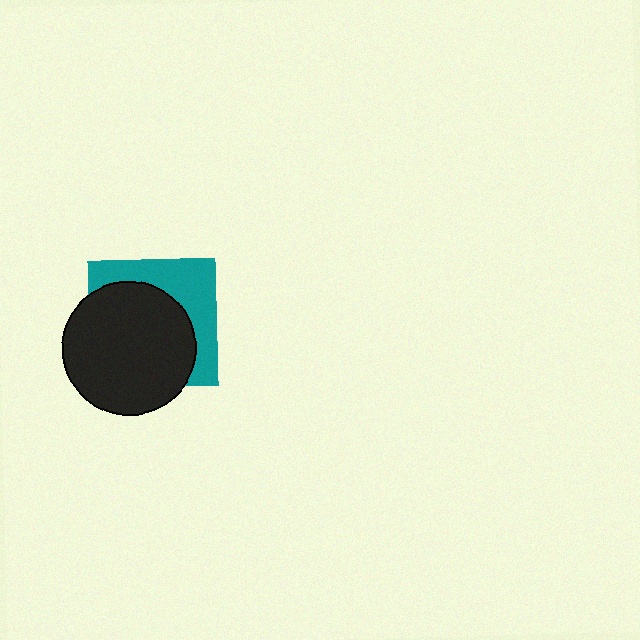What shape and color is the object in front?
The object in front is a black circle.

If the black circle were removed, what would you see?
You would see the complete teal square.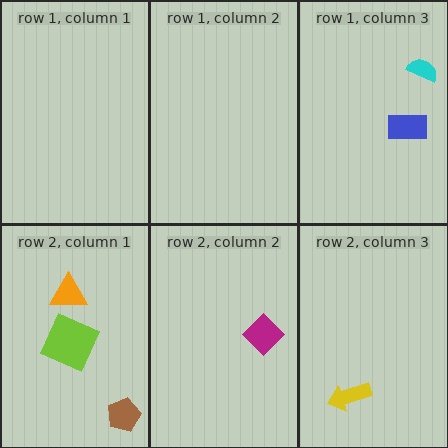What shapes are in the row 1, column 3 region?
The cyan semicircle, the blue rectangle.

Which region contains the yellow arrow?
The row 2, column 3 region.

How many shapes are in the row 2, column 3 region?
1.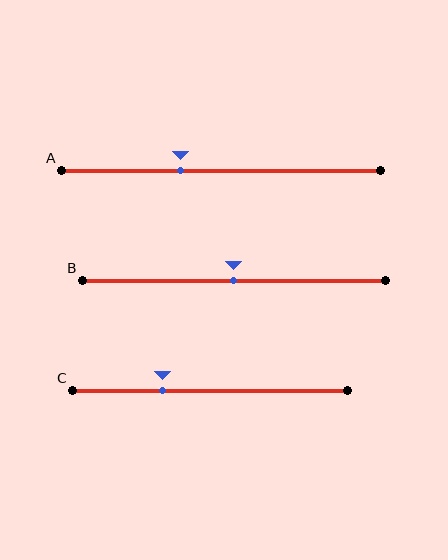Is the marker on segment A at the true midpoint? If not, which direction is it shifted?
No, the marker on segment A is shifted to the left by about 13% of the segment length.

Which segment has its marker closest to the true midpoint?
Segment B has its marker closest to the true midpoint.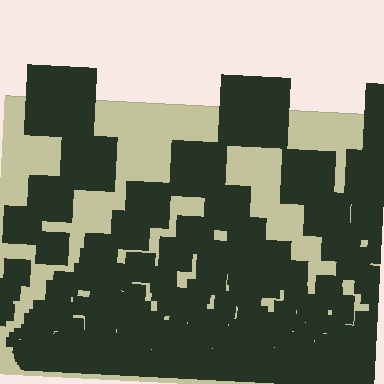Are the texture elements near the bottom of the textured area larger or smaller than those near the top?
Smaller. The gradient is inverted — elements near the bottom are smaller and denser.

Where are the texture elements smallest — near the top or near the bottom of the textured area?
Near the bottom.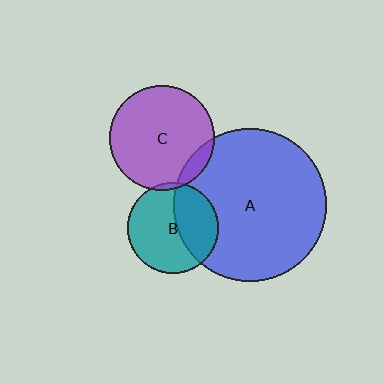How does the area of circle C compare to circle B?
Approximately 1.3 times.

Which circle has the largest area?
Circle A (blue).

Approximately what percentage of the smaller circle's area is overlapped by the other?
Approximately 10%.